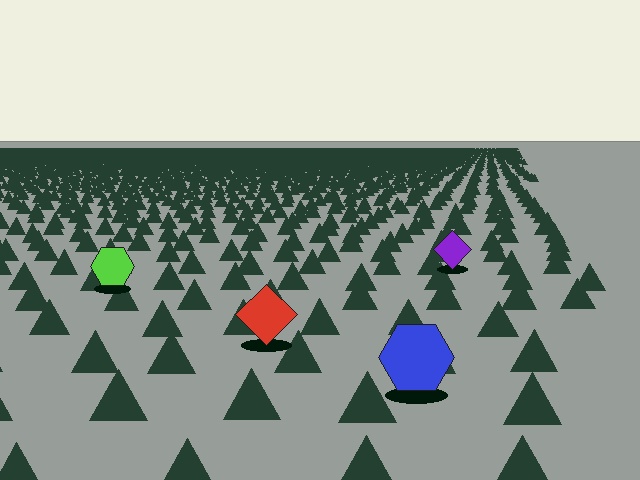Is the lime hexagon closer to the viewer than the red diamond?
No. The red diamond is closer — you can tell from the texture gradient: the ground texture is coarser near it.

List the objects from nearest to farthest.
From nearest to farthest: the blue hexagon, the red diamond, the lime hexagon, the purple diamond.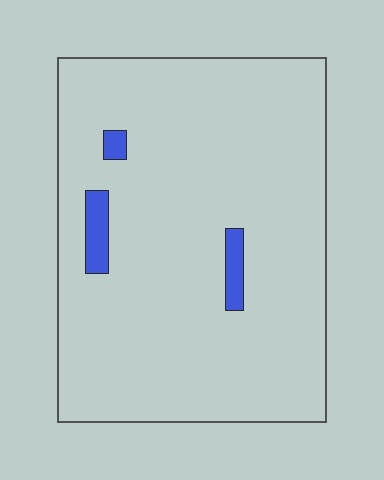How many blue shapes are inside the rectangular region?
3.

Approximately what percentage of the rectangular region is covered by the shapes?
Approximately 5%.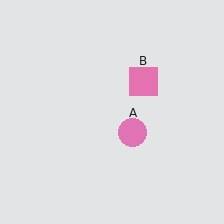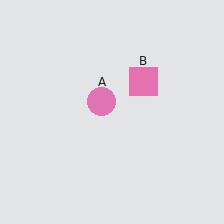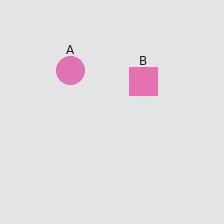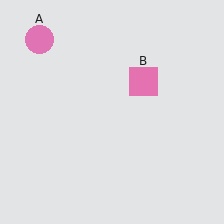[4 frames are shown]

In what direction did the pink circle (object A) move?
The pink circle (object A) moved up and to the left.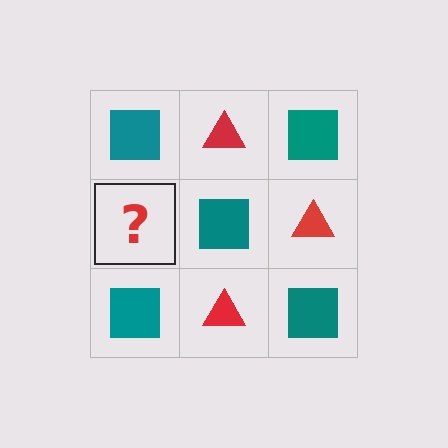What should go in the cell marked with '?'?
The missing cell should contain a red triangle.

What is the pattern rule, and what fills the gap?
The rule is that it alternates teal square and red triangle in a checkerboard pattern. The gap should be filled with a red triangle.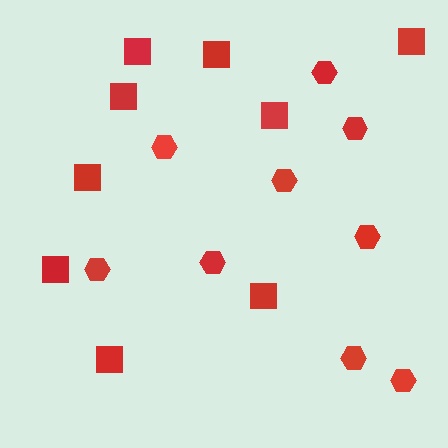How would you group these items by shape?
There are 2 groups: one group of squares (9) and one group of hexagons (9).